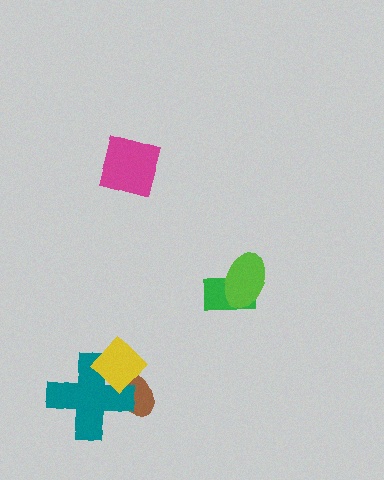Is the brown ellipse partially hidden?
Yes, it is partially covered by another shape.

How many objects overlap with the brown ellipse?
2 objects overlap with the brown ellipse.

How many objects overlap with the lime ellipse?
1 object overlaps with the lime ellipse.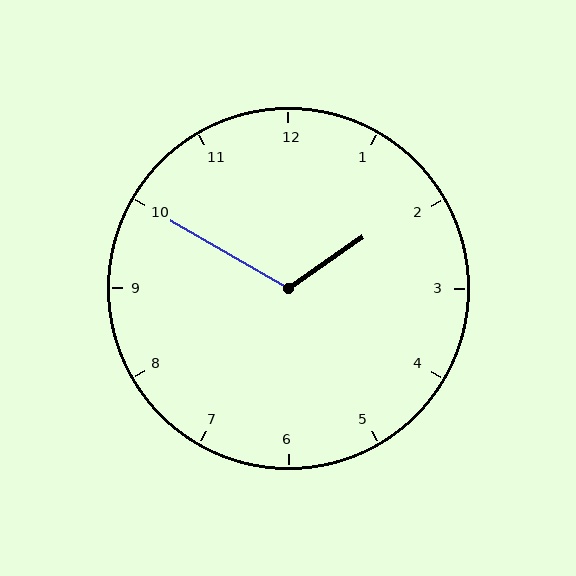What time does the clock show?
1:50.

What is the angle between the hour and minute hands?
Approximately 115 degrees.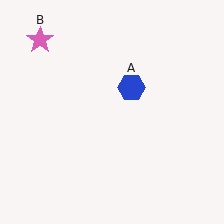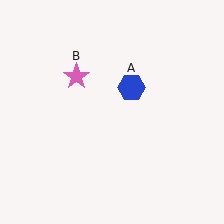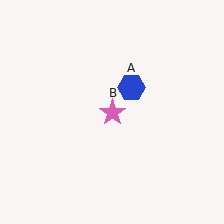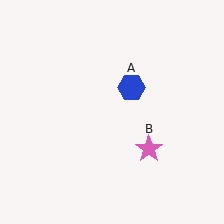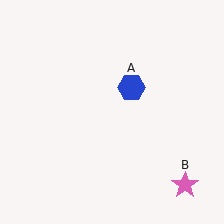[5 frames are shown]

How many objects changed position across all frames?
1 object changed position: pink star (object B).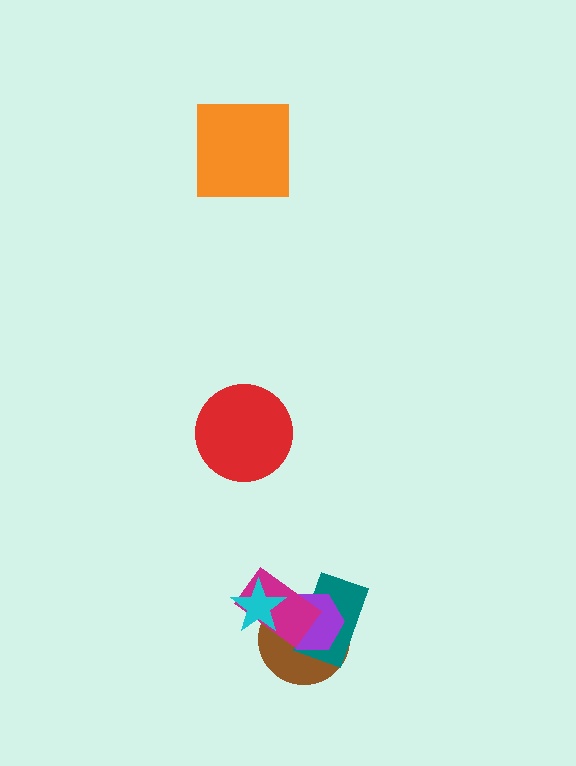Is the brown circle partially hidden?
Yes, it is partially covered by another shape.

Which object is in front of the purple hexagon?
The magenta rectangle is in front of the purple hexagon.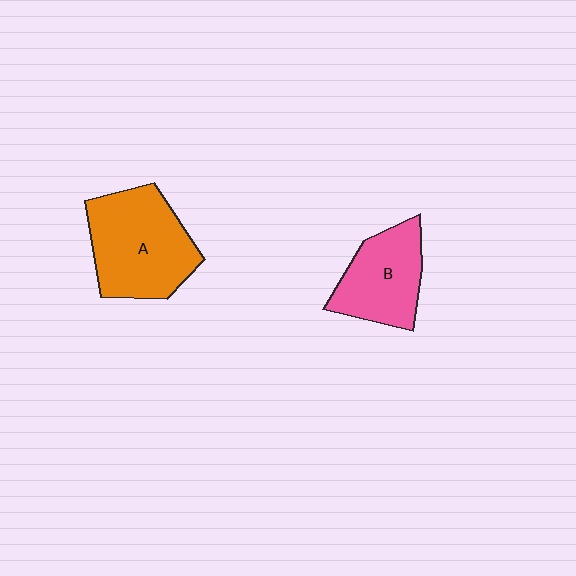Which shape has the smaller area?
Shape B (pink).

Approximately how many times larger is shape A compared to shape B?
Approximately 1.4 times.